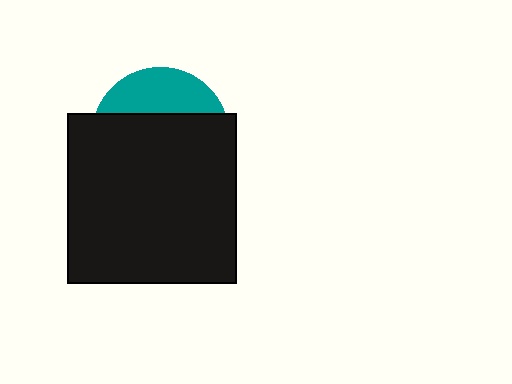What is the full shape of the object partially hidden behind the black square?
The partially hidden object is a teal circle.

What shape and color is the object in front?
The object in front is a black square.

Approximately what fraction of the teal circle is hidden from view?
Roughly 70% of the teal circle is hidden behind the black square.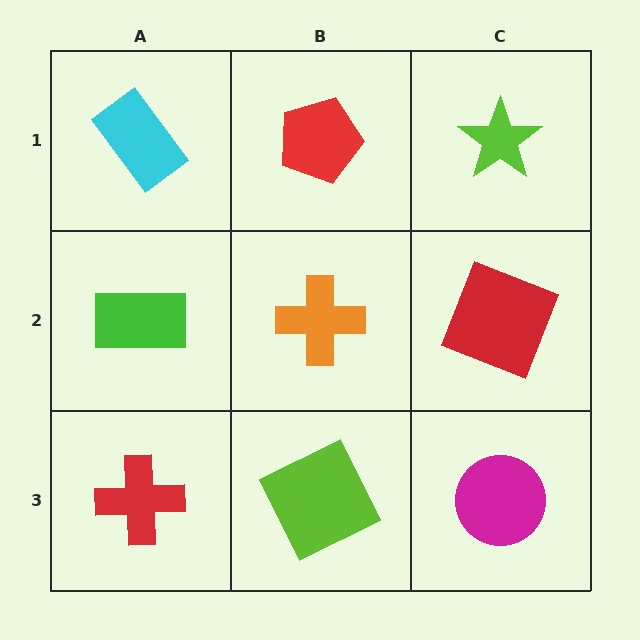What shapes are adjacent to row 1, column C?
A red square (row 2, column C), a red pentagon (row 1, column B).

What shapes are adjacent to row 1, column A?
A green rectangle (row 2, column A), a red pentagon (row 1, column B).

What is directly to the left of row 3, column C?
A lime square.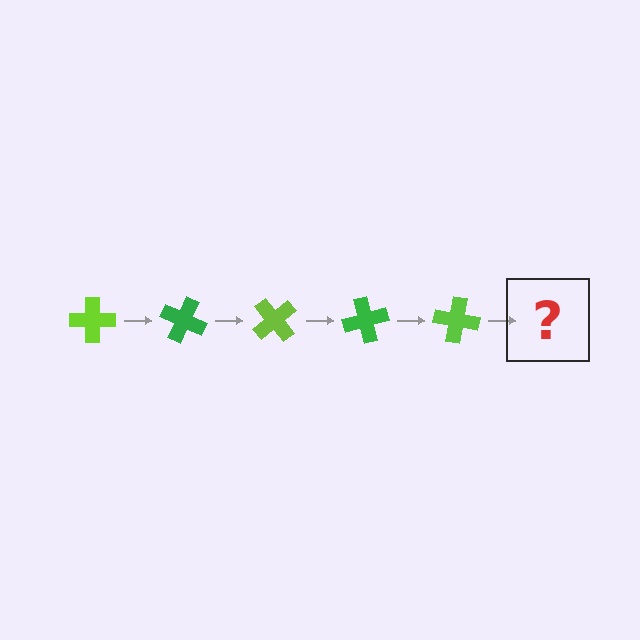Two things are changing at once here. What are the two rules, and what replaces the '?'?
The two rules are that it rotates 25 degrees each step and the color cycles through lime and green. The '?' should be a green cross, rotated 125 degrees from the start.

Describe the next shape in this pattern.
It should be a green cross, rotated 125 degrees from the start.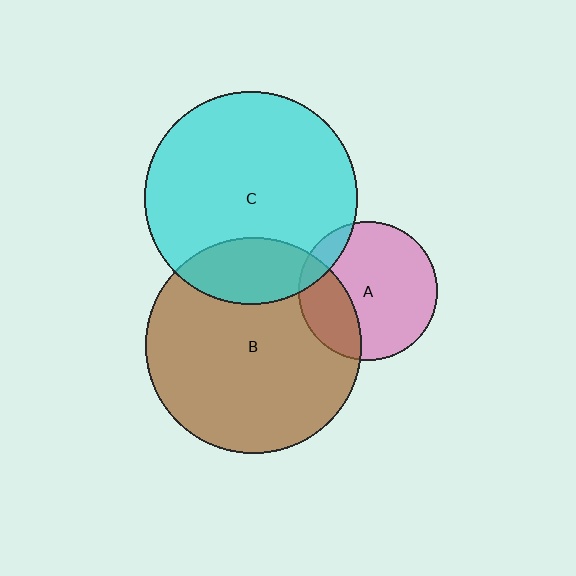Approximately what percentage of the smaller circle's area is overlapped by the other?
Approximately 25%.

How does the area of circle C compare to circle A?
Approximately 2.3 times.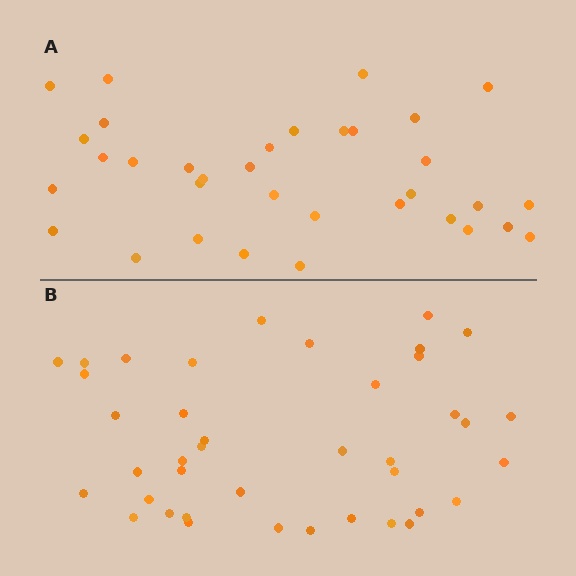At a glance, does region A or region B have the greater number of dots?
Region B (the bottom region) has more dots.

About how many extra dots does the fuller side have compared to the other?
Region B has about 6 more dots than region A.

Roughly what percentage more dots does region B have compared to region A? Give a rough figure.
About 20% more.